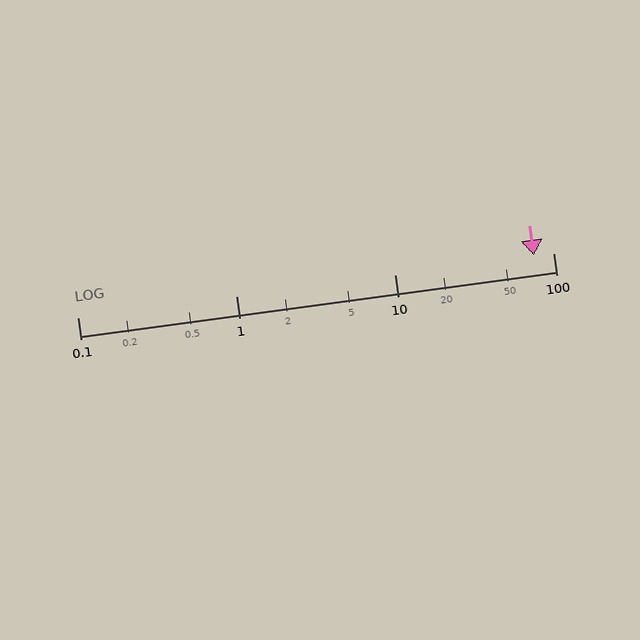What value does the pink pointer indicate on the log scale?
The pointer indicates approximately 75.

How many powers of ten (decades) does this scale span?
The scale spans 3 decades, from 0.1 to 100.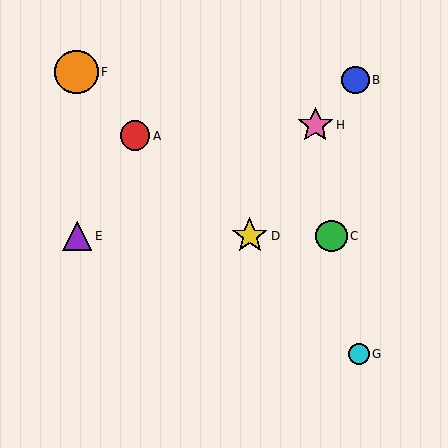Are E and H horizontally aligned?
No, E is at y≈236 and H is at y≈125.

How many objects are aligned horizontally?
3 objects (C, D, E) are aligned horizontally.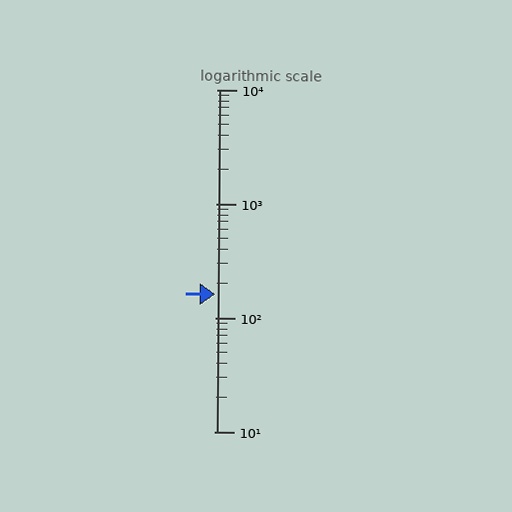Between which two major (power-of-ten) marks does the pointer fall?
The pointer is between 100 and 1000.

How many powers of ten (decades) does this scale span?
The scale spans 3 decades, from 10 to 10000.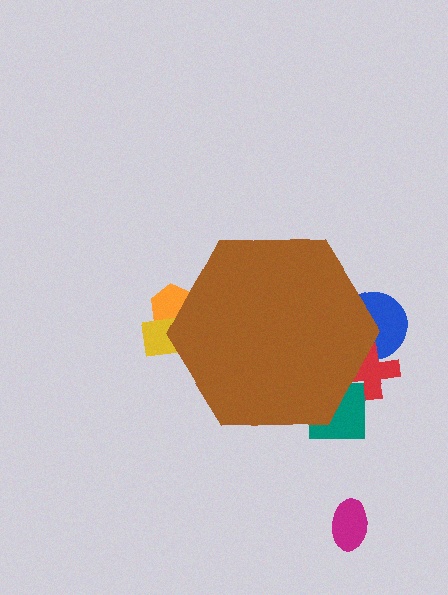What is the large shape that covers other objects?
A brown hexagon.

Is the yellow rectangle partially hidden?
Yes, the yellow rectangle is partially hidden behind the brown hexagon.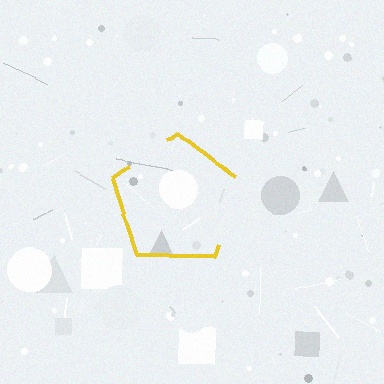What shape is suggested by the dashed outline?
The dashed outline suggests a pentagon.